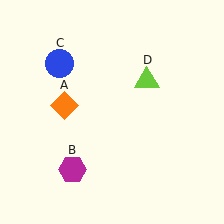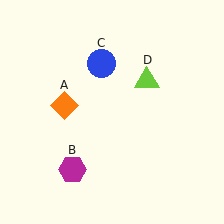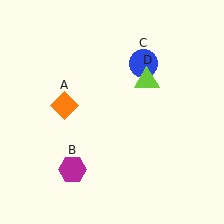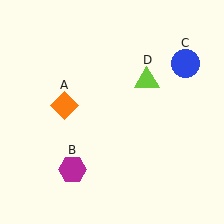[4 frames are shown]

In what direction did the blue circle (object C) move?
The blue circle (object C) moved right.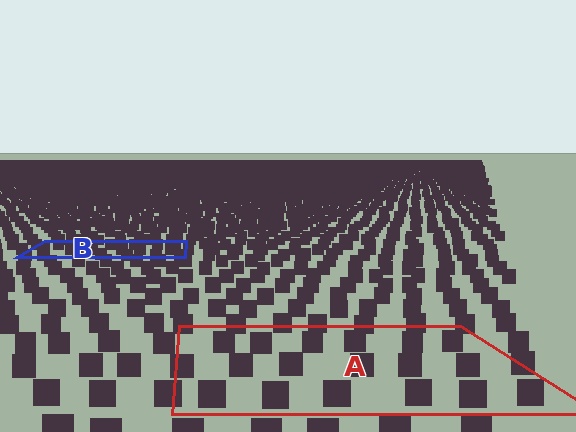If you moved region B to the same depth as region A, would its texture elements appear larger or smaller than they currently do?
They would appear larger. At a closer depth, the same texture elements are projected at a bigger on-screen size.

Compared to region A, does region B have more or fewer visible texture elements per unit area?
Region B has more texture elements per unit area — they are packed more densely because it is farther away.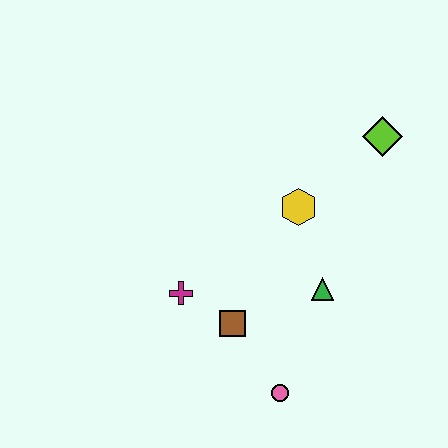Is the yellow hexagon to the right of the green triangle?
No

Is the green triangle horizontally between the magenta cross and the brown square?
No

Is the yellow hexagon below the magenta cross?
No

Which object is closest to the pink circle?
The brown square is closest to the pink circle.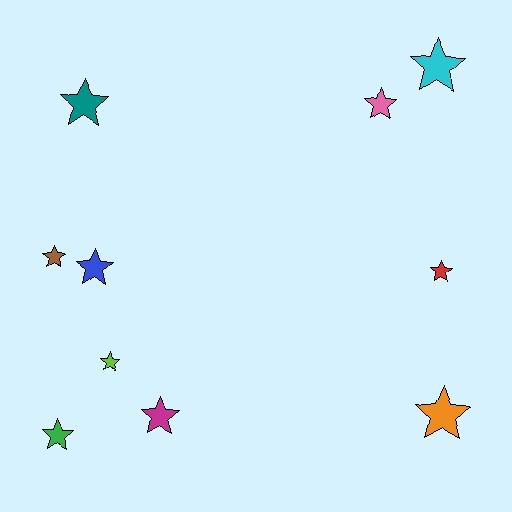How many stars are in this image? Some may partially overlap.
There are 10 stars.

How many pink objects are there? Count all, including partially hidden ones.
There is 1 pink object.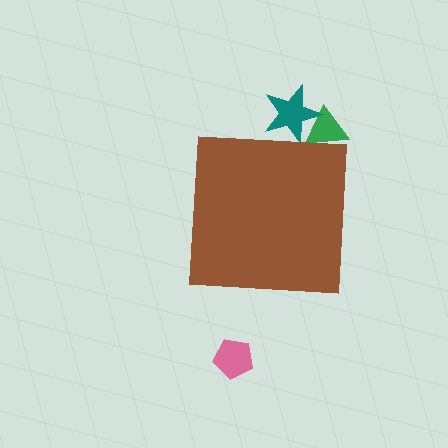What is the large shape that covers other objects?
A brown square.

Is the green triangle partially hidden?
Yes, the green triangle is partially hidden behind the brown square.